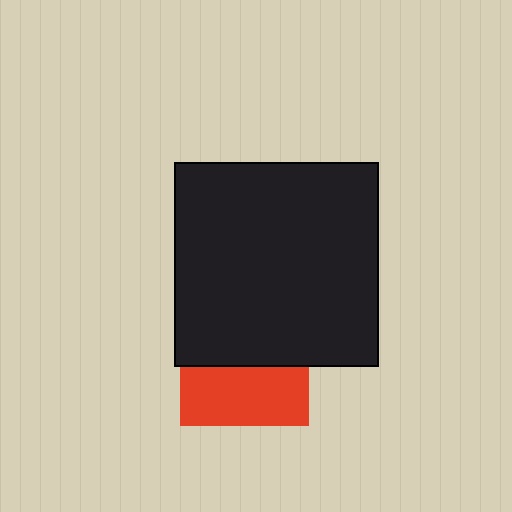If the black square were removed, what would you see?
You would see the complete red square.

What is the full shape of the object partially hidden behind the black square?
The partially hidden object is a red square.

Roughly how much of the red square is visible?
About half of it is visible (roughly 45%).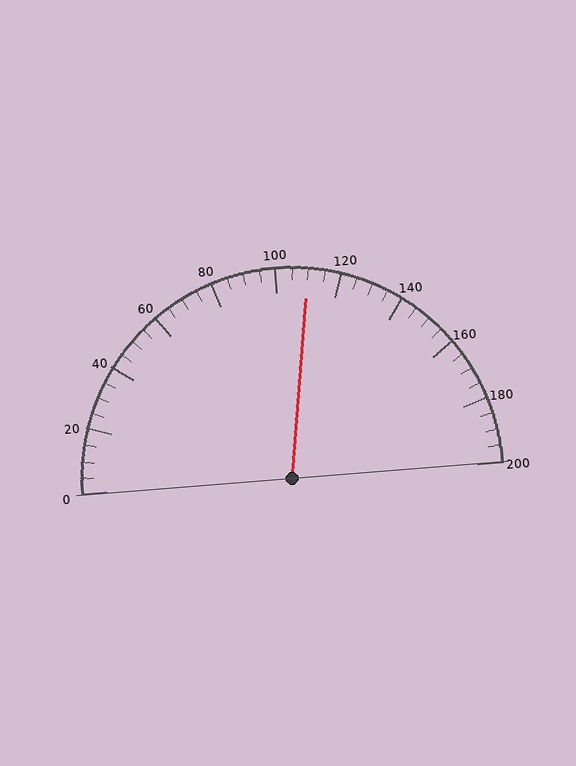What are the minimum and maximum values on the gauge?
The gauge ranges from 0 to 200.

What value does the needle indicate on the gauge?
The needle indicates approximately 110.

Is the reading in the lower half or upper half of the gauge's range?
The reading is in the upper half of the range (0 to 200).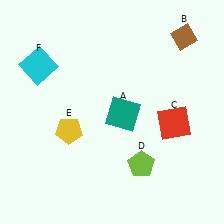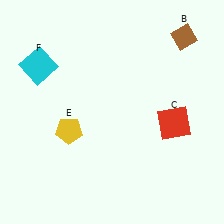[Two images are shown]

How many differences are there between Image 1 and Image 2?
There are 2 differences between the two images.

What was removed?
The lime pentagon (D), the teal square (A) were removed in Image 2.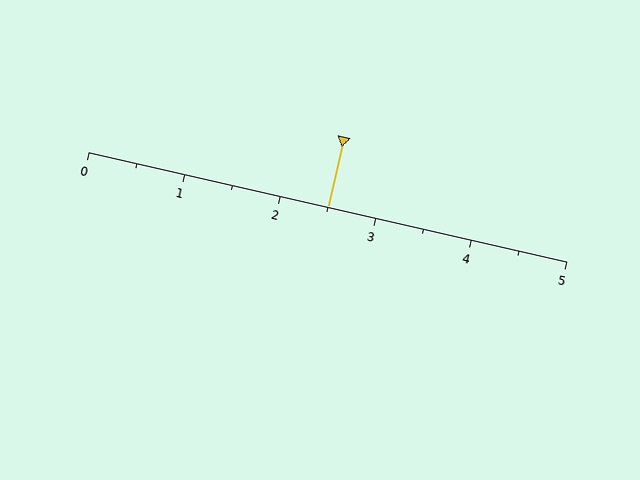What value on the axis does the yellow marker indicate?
The marker indicates approximately 2.5.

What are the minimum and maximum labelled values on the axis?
The axis runs from 0 to 5.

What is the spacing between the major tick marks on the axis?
The major ticks are spaced 1 apart.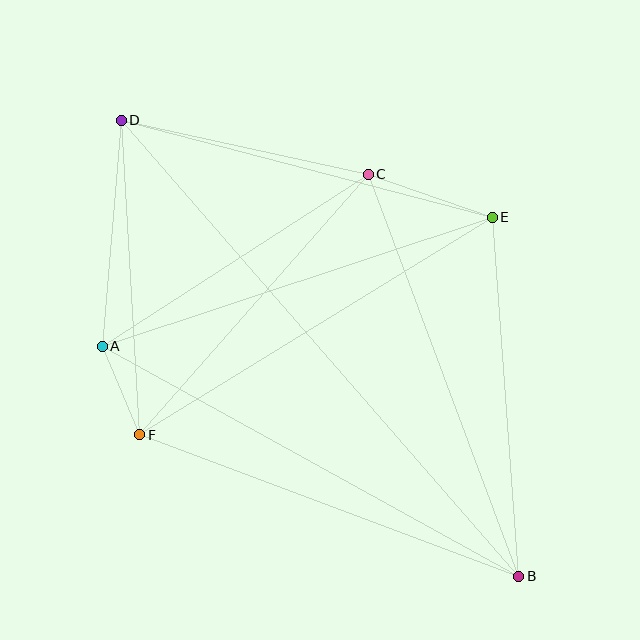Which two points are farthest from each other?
Points B and D are farthest from each other.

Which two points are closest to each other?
Points A and F are closest to each other.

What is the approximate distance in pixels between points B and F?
The distance between B and F is approximately 404 pixels.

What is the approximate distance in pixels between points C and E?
The distance between C and E is approximately 131 pixels.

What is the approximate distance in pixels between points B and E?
The distance between B and E is approximately 360 pixels.